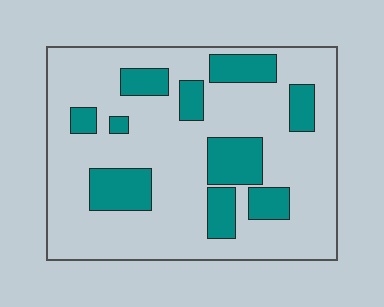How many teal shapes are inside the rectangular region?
10.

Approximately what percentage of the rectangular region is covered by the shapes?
Approximately 25%.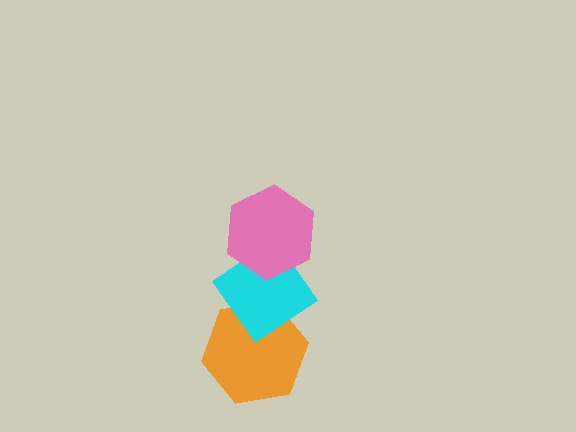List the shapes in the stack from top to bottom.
From top to bottom: the pink hexagon, the cyan diamond, the orange hexagon.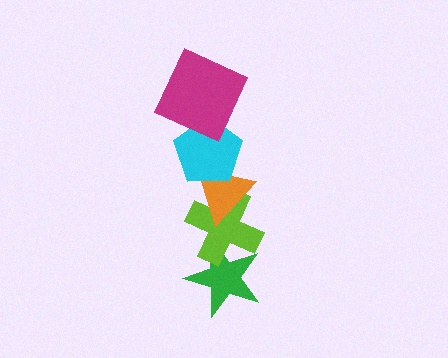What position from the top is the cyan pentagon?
The cyan pentagon is 2nd from the top.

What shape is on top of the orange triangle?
The cyan pentagon is on top of the orange triangle.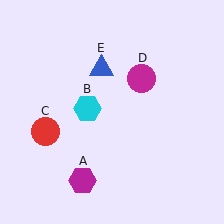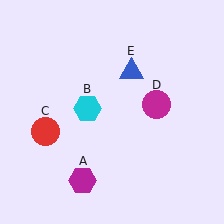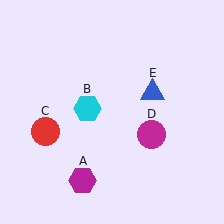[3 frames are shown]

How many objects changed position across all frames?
2 objects changed position: magenta circle (object D), blue triangle (object E).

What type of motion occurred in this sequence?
The magenta circle (object D), blue triangle (object E) rotated clockwise around the center of the scene.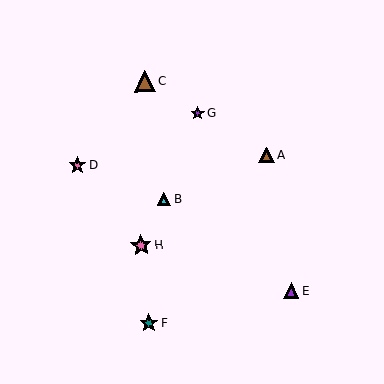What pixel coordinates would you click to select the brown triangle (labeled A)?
Click at (266, 155) to select the brown triangle A.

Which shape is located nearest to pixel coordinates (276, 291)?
The purple triangle (labeled E) at (291, 291) is nearest to that location.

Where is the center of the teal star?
The center of the teal star is at (149, 323).